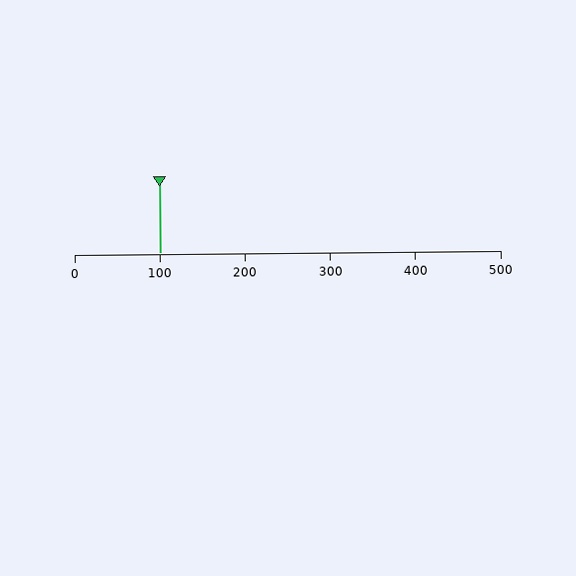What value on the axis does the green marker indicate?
The marker indicates approximately 100.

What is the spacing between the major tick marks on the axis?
The major ticks are spaced 100 apart.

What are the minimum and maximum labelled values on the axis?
The axis runs from 0 to 500.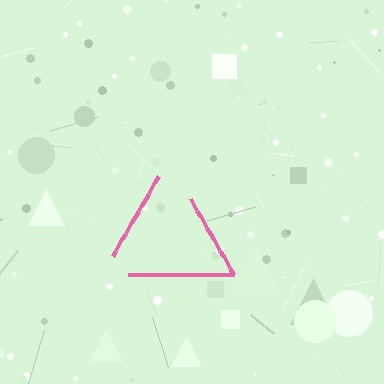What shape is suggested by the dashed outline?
The dashed outline suggests a triangle.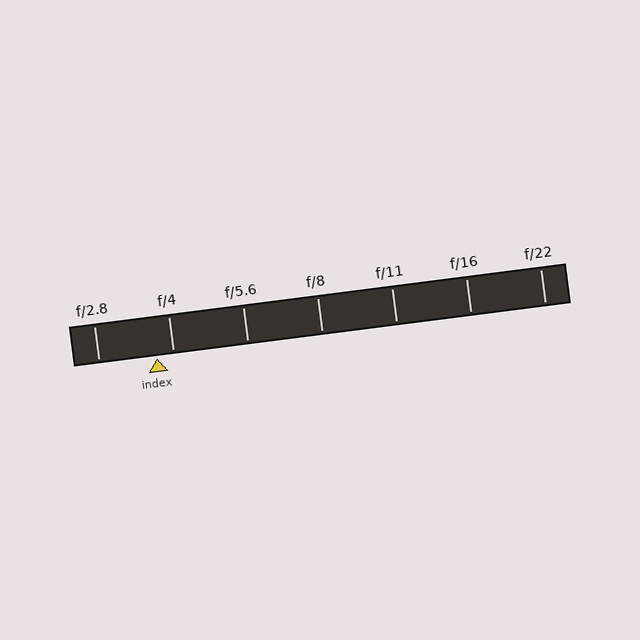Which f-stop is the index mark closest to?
The index mark is closest to f/4.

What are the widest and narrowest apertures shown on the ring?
The widest aperture shown is f/2.8 and the narrowest is f/22.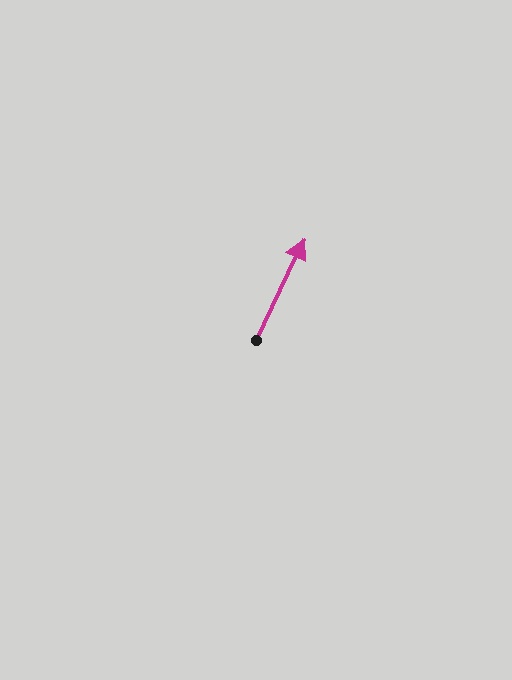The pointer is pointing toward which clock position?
Roughly 1 o'clock.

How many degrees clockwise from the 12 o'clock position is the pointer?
Approximately 26 degrees.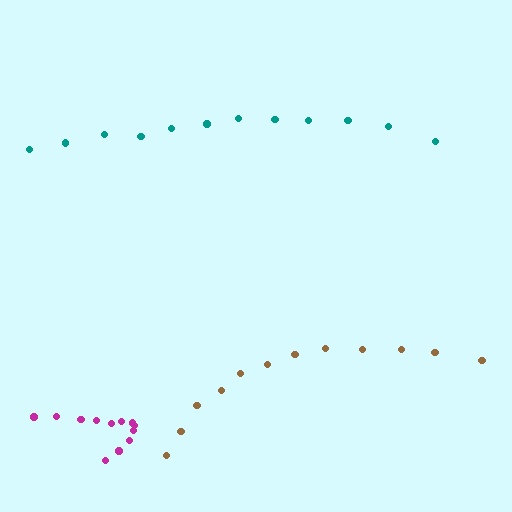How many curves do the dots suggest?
There are 3 distinct paths.